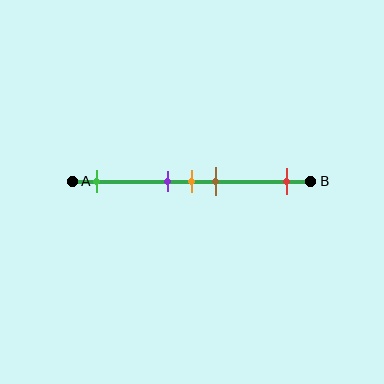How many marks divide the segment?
There are 5 marks dividing the segment.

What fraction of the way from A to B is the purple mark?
The purple mark is approximately 40% (0.4) of the way from A to B.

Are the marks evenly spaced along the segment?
No, the marks are not evenly spaced.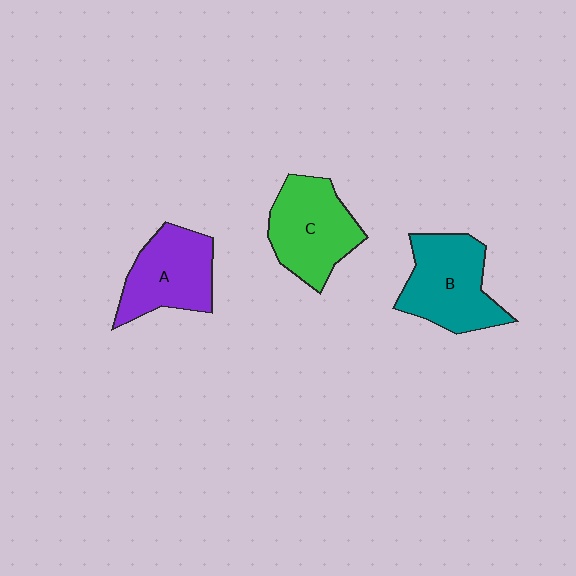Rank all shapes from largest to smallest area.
From largest to smallest: B (teal), C (green), A (purple).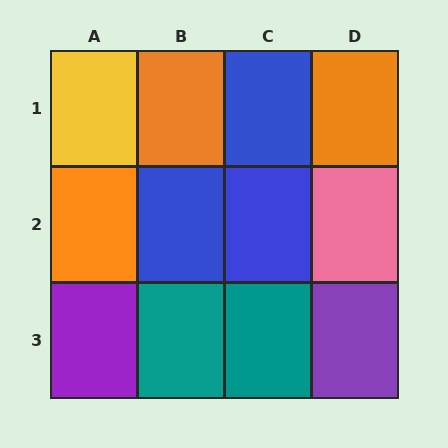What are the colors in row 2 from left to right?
Orange, blue, blue, pink.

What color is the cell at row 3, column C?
Teal.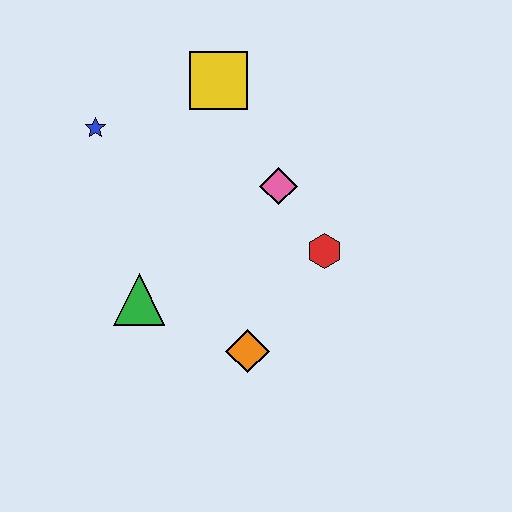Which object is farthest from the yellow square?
The orange diamond is farthest from the yellow square.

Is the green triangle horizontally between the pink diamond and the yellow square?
No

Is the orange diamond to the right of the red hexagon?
No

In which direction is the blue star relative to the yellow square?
The blue star is to the left of the yellow square.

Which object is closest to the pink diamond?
The red hexagon is closest to the pink diamond.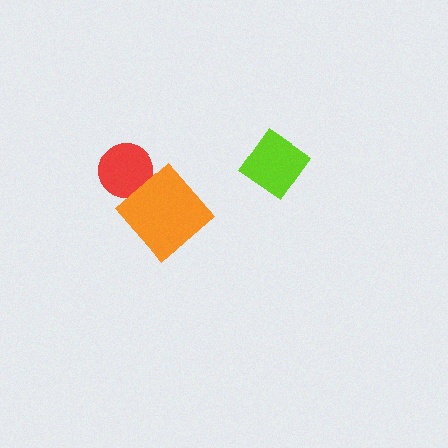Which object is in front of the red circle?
The orange diamond is in front of the red circle.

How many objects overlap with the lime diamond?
0 objects overlap with the lime diamond.